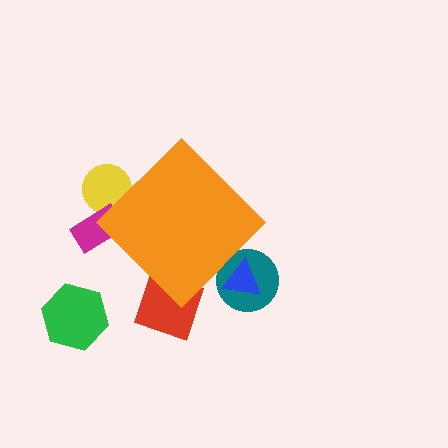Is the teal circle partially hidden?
Yes, the teal circle is partially hidden behind the orange diamond.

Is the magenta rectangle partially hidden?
Yes, the magenta rectangle is partially hidden behind the orange diamond.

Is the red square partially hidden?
Yes, the red square is partially hidden behind the orange diamond.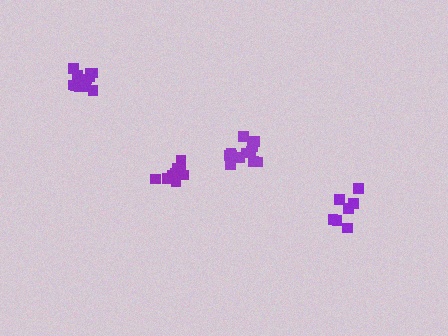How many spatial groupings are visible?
There are 4 spatial groupings.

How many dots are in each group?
Group 1: 13 dots, Group 2: 13 dots, Group 3: 10 dots, Group 4: 7 dots (43 total).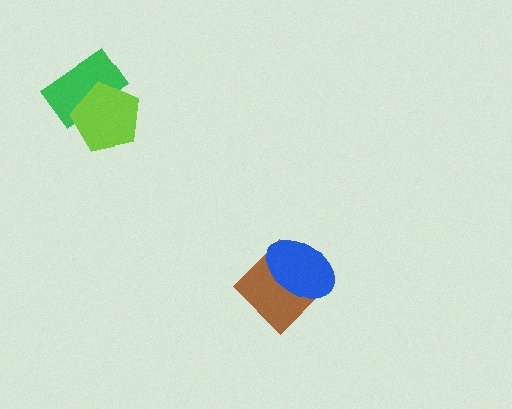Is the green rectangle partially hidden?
Yes, it is partially covered by another shape.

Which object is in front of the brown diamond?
The blue ellipse is in front of the brown diamond.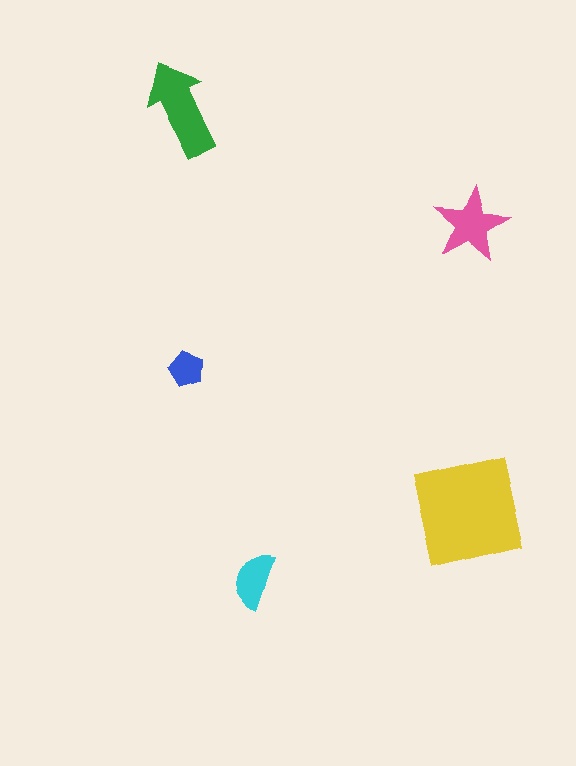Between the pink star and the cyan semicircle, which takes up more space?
The pink star.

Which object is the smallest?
The blue pentagon.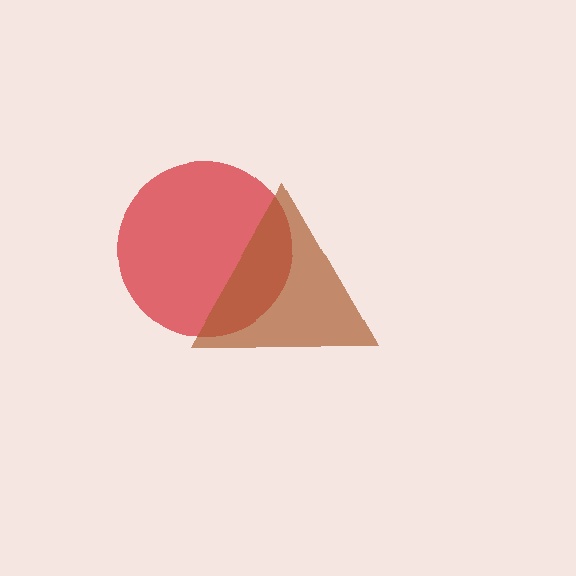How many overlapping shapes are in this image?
There are 2 overlapping shapes in the image.